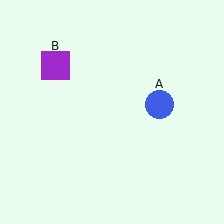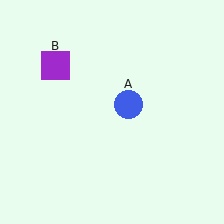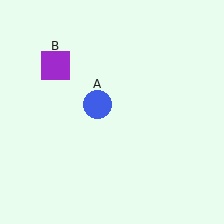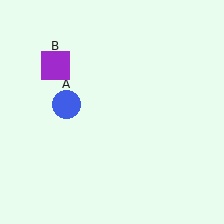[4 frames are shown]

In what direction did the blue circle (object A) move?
The blue circle (object A) moved left.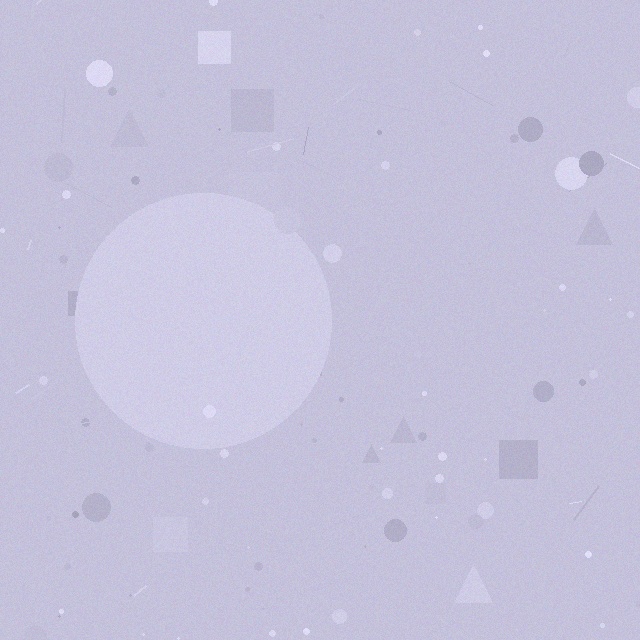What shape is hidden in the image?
A circle is hidden in the image.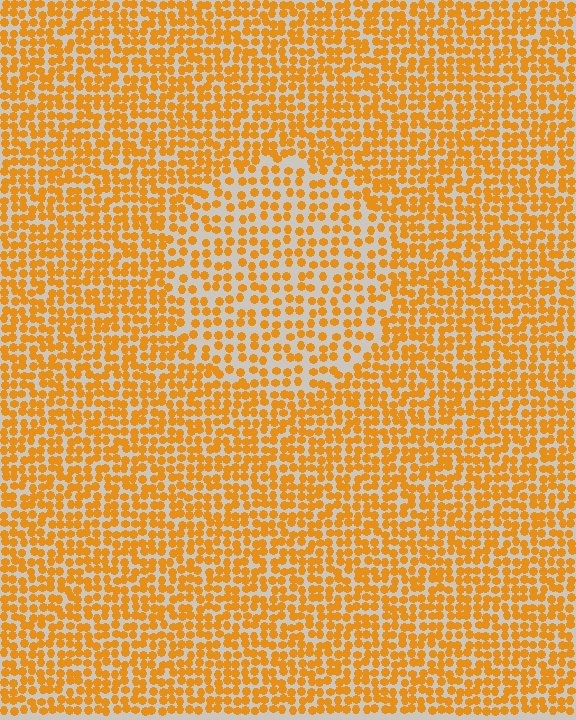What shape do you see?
I see a circle.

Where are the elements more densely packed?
The elements are more densely packed outside the circle boundary.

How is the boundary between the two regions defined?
The boundary is defined by a change in element density (approximately 1.6x ratio). All elements are the same color, size, and shape.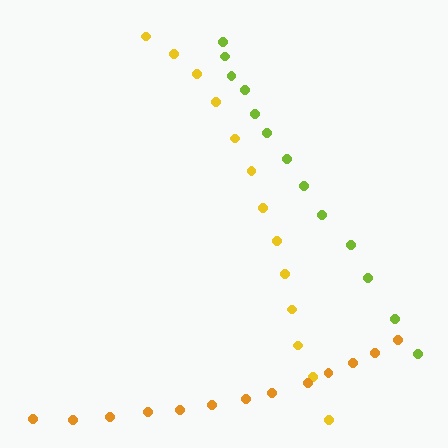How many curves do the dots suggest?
There are 3 distinct paths.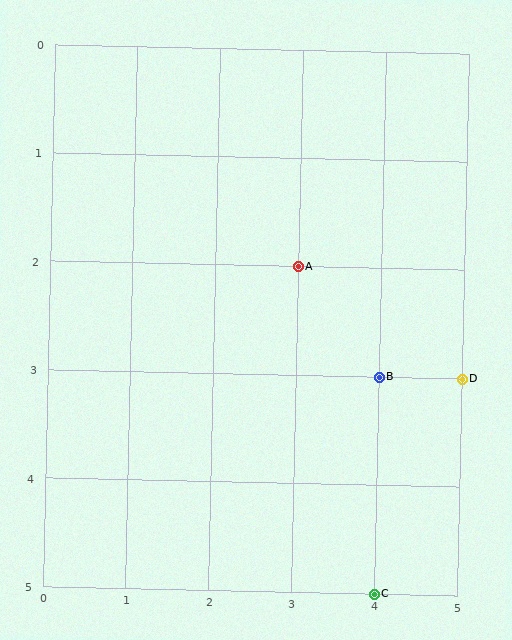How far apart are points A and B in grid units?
Points A and B are 1 column and 1 row apart (about 1.4 grid units diagonally).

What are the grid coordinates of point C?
Point C is at grid coordinates (4, 5).